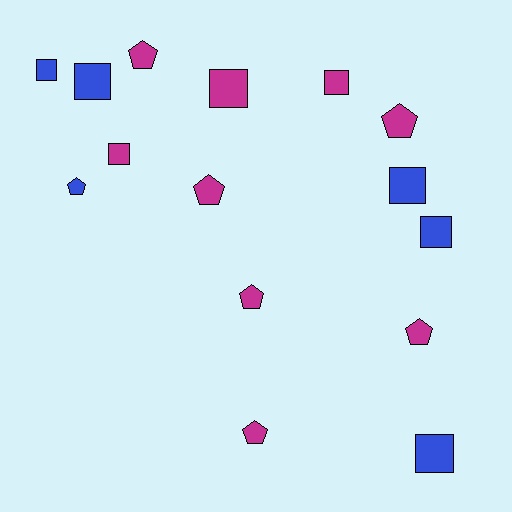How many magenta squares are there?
There are 3 magenta squares.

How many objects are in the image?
There are 15 objects.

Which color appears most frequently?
Magenta, with 9 objects.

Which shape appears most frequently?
Square, with 8 objects.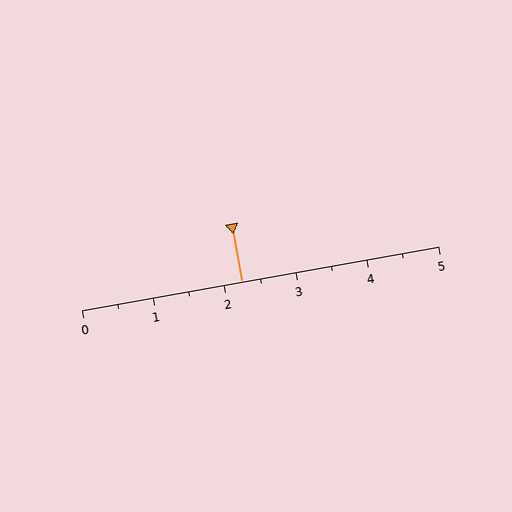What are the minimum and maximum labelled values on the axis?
The axis runs from 0 to 5.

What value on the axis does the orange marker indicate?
The marker indicates approximately 2.2.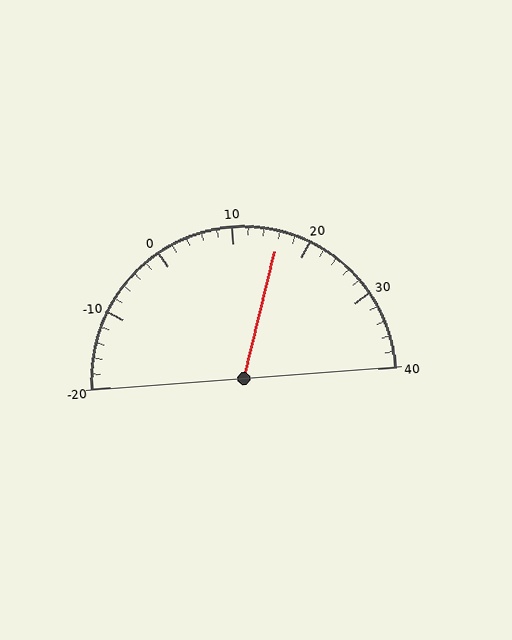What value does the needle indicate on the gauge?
The needle indicates approximately 16.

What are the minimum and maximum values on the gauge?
The gauge ranges from -20 to 40.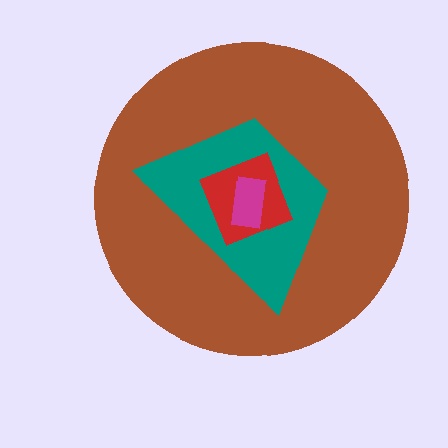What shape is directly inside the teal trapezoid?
The red square.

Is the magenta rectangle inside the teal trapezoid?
Yes.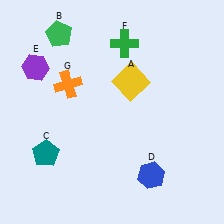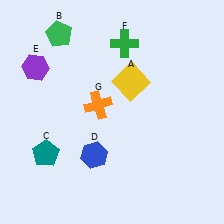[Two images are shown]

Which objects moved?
The objects that moved are: the blue hexagon (D), the orange cross (G).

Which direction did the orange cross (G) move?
The orange cross (G) moved right.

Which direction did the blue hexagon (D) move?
The blue hexagon (D) moved left.